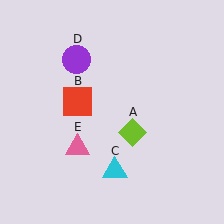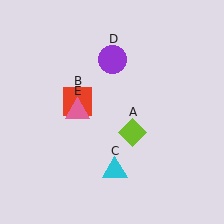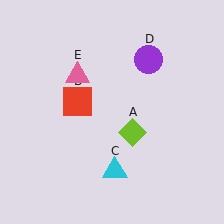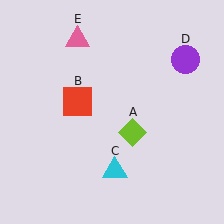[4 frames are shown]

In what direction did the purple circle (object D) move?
The purple circle (object D) moved right.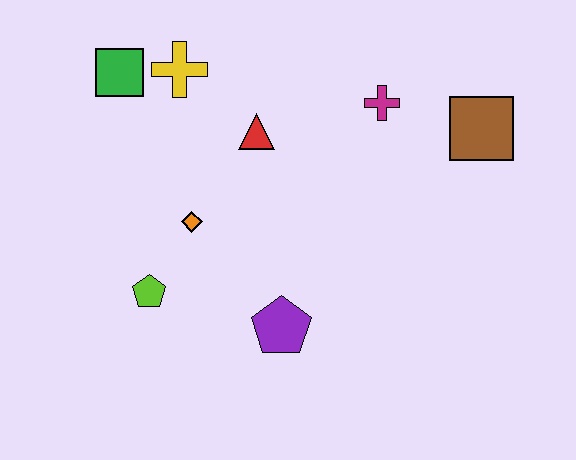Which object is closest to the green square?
The yellow cross is closest to the green square.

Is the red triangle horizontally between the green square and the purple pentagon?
Yes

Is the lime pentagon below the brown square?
Yes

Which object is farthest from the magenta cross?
The lime pentagon is farthest from the magenta cross.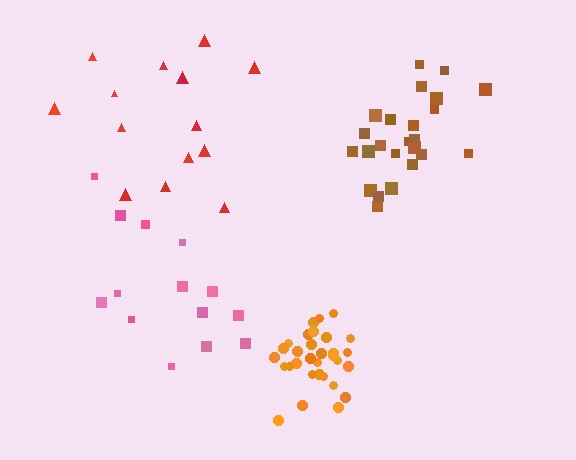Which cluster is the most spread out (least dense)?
Red.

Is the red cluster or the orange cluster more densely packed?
Orange.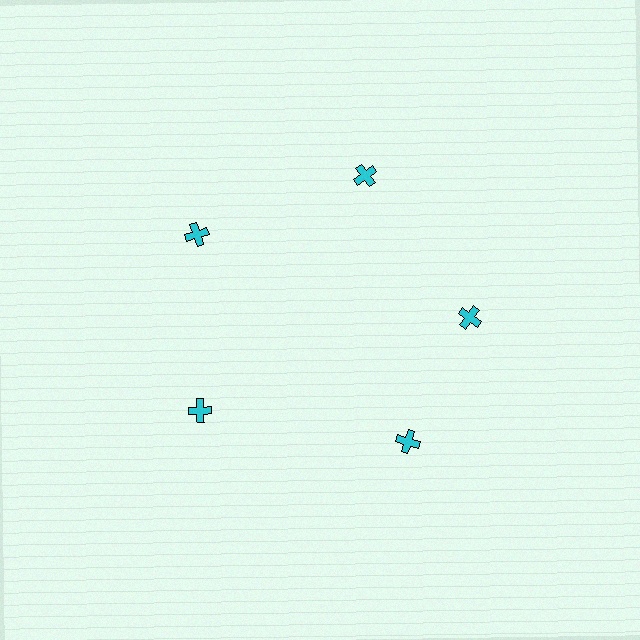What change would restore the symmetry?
The symmetry would be restored by rotating it back into even spacing with its neighbors so that all 5 crosses sit at equal angles and equal distance from the center.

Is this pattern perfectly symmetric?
No. The 5 cyan crosses are arranged in a ring, but one element near the 5 o'clock position is rotated out of alignment along the ring, breaking the 5-fold rotational symmetry.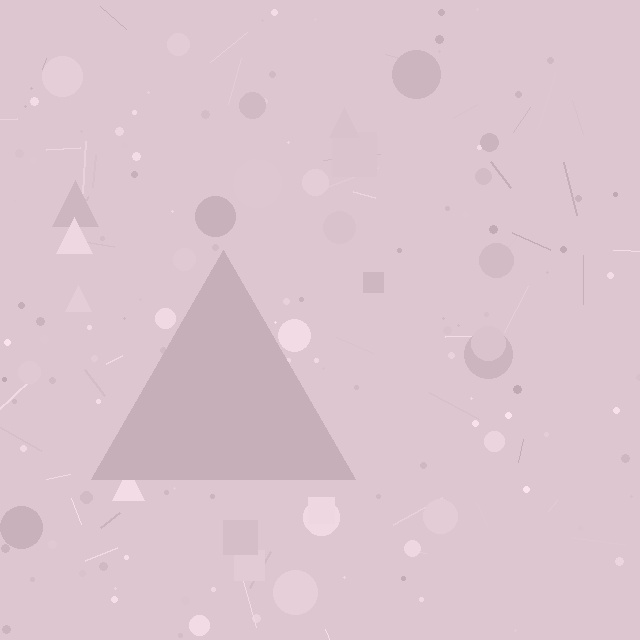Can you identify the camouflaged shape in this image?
The camouflaged shape is a triangle.